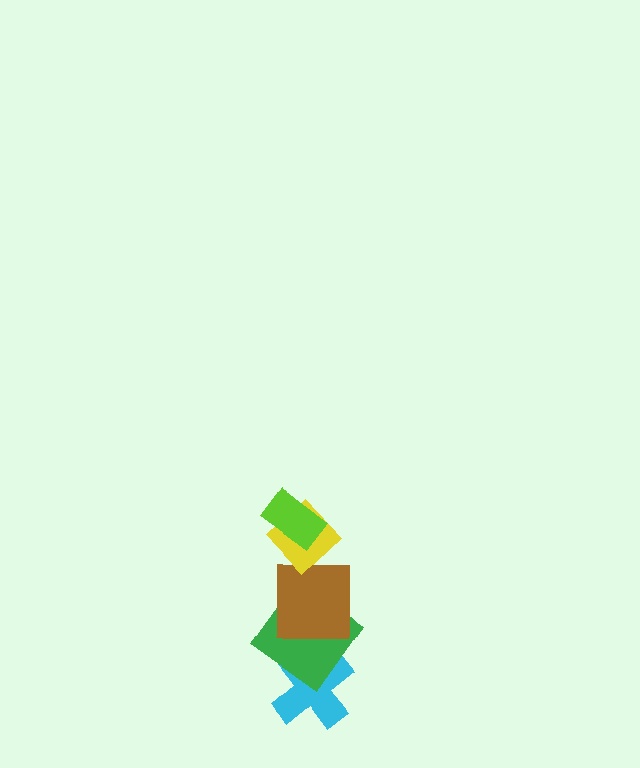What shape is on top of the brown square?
The yellow diamond is on top of the brown square.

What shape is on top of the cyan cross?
The green diamond is on top of the cyan cross.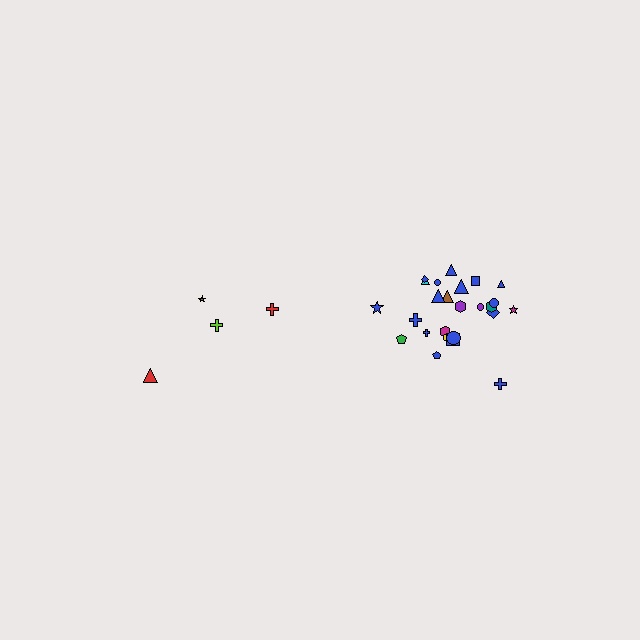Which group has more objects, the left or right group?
The right group.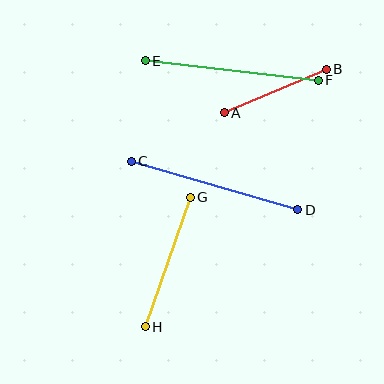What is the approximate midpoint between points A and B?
The midpoint is at approximately (275, 91) pixels.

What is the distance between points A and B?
The distance is approximately 111 pixels.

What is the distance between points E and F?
The distance is approximately 174 pixels.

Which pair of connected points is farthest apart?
Points E and F are farthest apart.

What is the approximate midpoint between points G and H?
The midpoint is at approximately (168, 262) pixels.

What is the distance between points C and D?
The distance is approximately 174 pixels.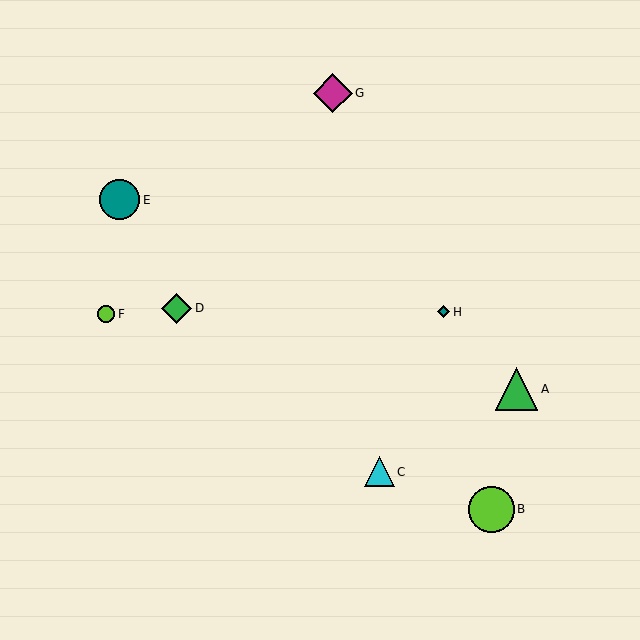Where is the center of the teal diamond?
The center of the teal diamond is at (444, 312).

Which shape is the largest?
The lime circle (labeled B) is the largest.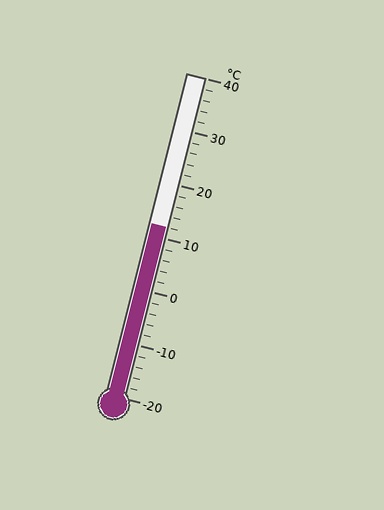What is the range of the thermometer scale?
The thermometer scale ranges from -20°C to 40°C.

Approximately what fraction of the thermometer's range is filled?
The thermometer is filled to approximately 55% of its range.